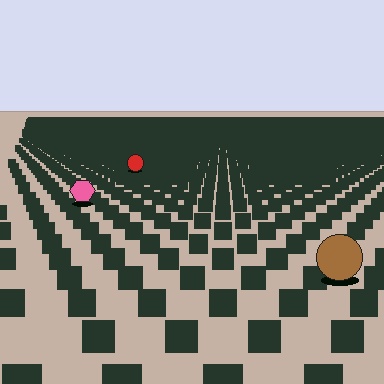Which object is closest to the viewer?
The brown circle is closest. The texture marks near it are larger and more spread out.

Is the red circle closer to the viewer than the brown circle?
No. The brown circle is closer — you can tell from the texture gradient: the ground texture is coarser near it.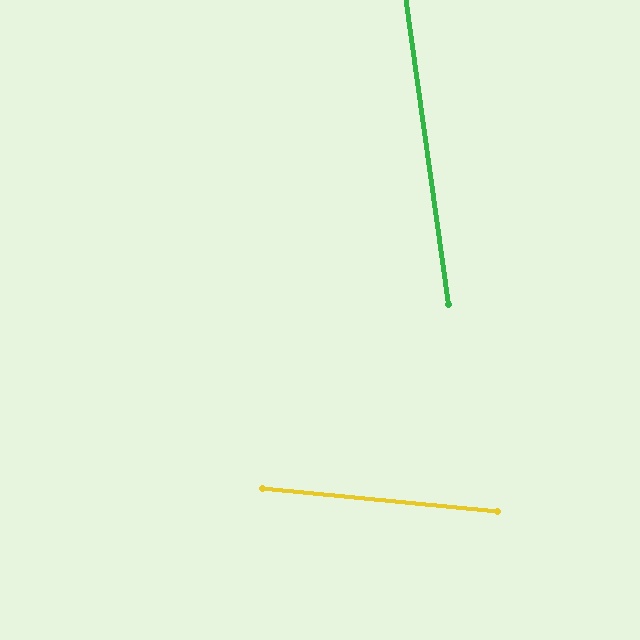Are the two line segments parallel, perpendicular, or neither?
Neither parallel nor perpendicular — they differ by about 77°.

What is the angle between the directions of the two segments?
Approximately 77 degrees.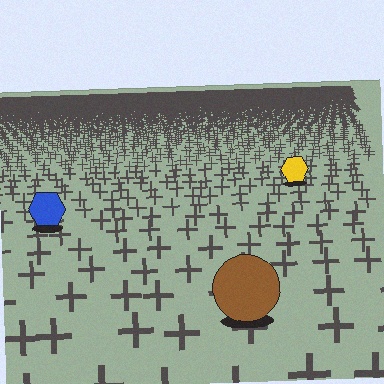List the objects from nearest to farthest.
From nearest to farthest: the brown circle, the blue hexagon, the yellow hexagon.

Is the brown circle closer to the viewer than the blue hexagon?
Yes. The brown circle is closer — you can tell from the texture gradient: the ground texture is coarser near it.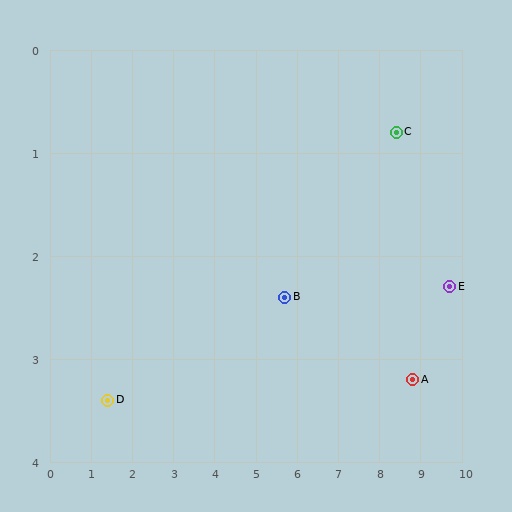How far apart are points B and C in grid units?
Points B and C are about 3.1 grid units apart.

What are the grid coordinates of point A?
Point A is at approximately (8.8, 3.2).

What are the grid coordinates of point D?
Point D is at approximately (1.4, 3.4).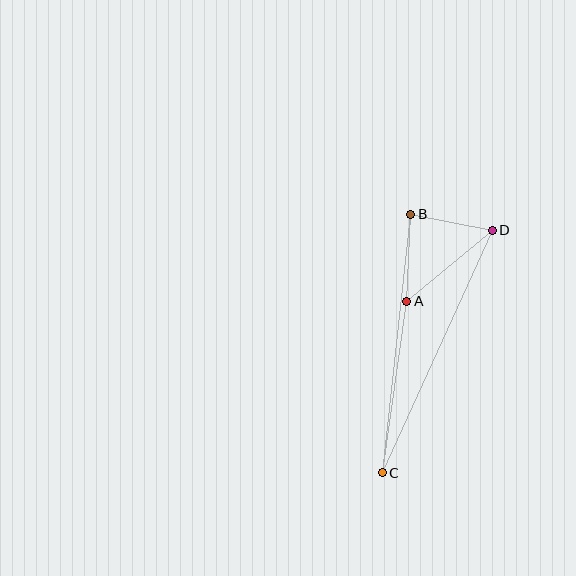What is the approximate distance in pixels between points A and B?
The distance between A and B is approximately 87 pixels.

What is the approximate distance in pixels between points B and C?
The distance between B and C is approximately 260 pixels.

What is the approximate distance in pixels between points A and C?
The distance between A and C is approximately 173 pixels.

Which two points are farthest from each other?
Points C and D are farthest from each other.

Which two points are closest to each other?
Points B and D are closest to each other.